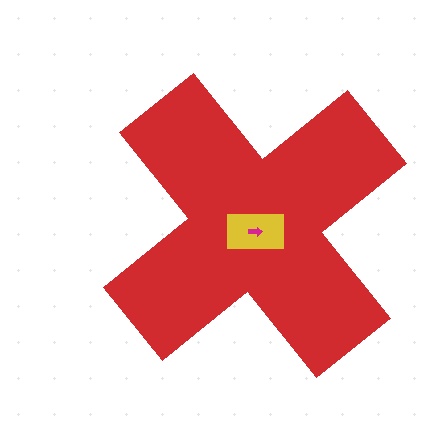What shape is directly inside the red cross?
The yellow rectangle.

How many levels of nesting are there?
3.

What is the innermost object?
The magenta arrow.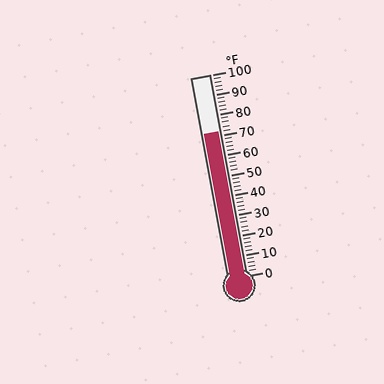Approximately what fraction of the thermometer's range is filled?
The thermometer is filled to approximately 70% of its range.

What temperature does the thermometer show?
The thermometer shows approximately 72°F.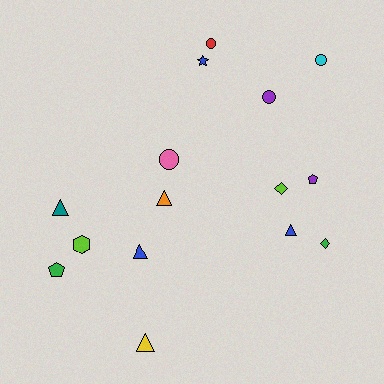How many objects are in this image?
There are 15 objects.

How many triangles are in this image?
There are 5 triangles.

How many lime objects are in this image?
There are 2 lime objects.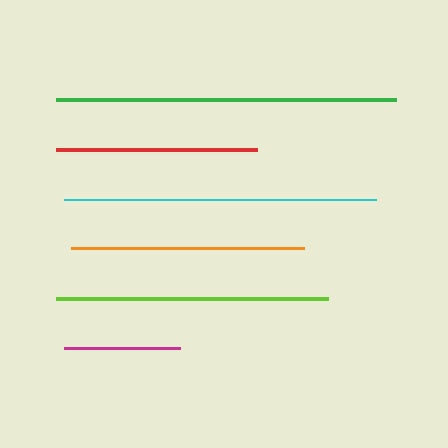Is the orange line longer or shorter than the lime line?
The lime line is longer than the orange line.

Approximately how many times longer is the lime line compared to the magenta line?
The lime line is approximately 2.3 times the length of the magenta line.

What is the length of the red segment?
The red segment is approximately 201 pixels long.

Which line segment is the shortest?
The magenta line is the shortest at approximately 116 pixels.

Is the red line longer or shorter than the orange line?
The orange line is longer than the red line.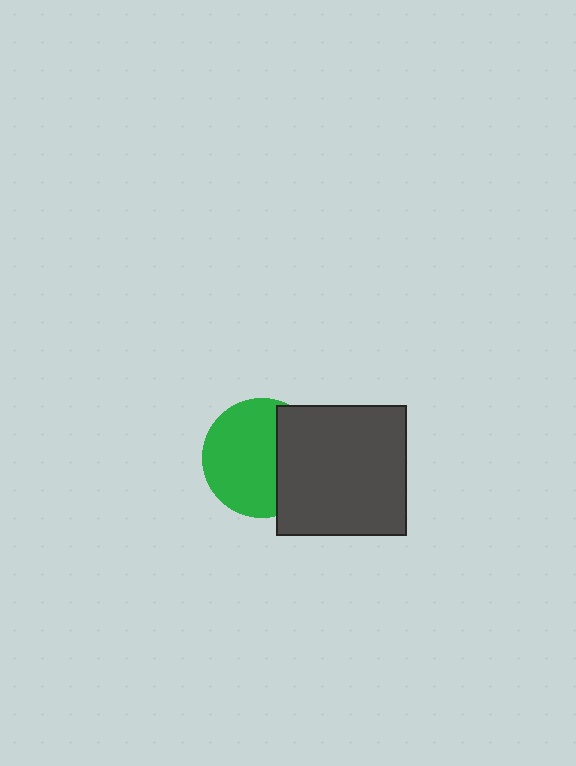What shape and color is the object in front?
The object in front is a dark gray square.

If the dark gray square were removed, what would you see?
You would see the complete green circle.